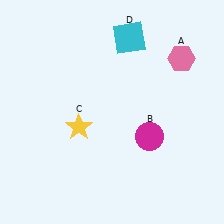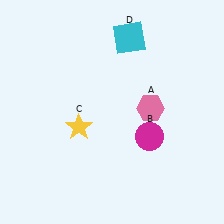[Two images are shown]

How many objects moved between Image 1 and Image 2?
1 object moved between the two images.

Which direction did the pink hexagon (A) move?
The pink hexagon (A) moved down.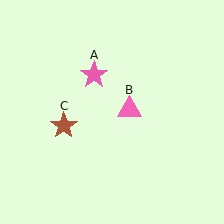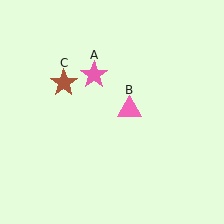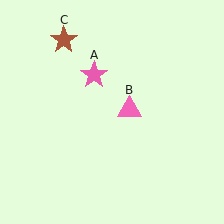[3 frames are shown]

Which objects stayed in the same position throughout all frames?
Pink star (object A) and pink triangle (object B) remained stationary.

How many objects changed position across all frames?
1 object changed position: brown star (object C).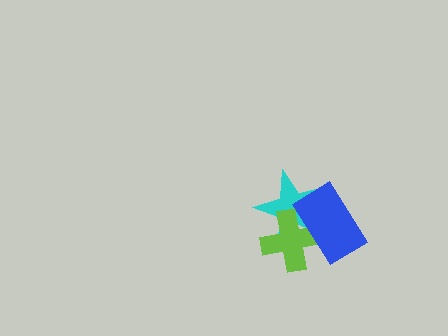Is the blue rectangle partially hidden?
No, no other shape covers it.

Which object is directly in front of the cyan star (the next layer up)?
The lime cross is directly in front of the cyan star.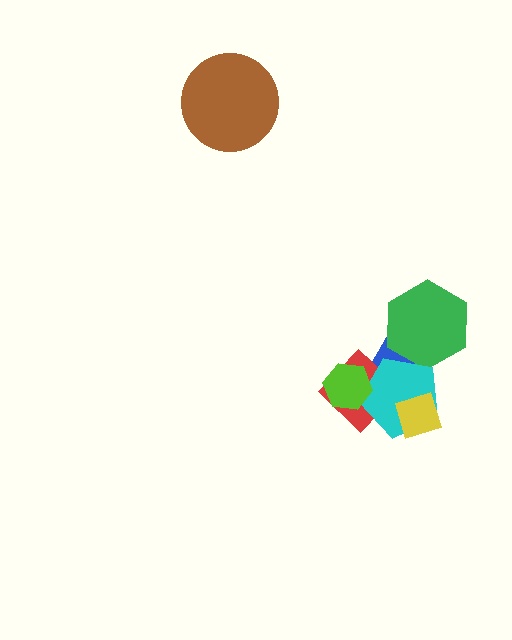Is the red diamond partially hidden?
Yes, it is partially covered by another shape.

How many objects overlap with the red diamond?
3 objects overlap with the red diamond.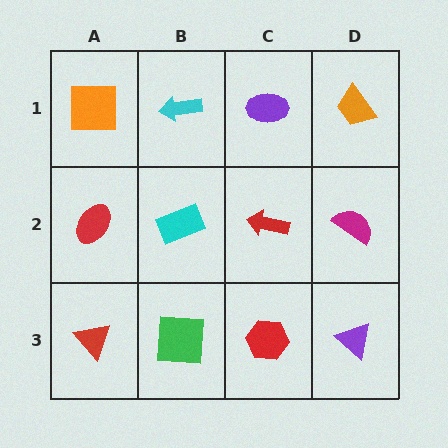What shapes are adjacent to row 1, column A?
A red ellipse (row 2, column A), a cyan arrow (row 1, column B).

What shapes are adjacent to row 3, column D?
A magenta semicircle (row 2, column D), a red hexagon (row 3, column C).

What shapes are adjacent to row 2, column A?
An orange square (row 1, column A), a red triangle (row 3, column A), a cyan rectangle (row 2, column B).